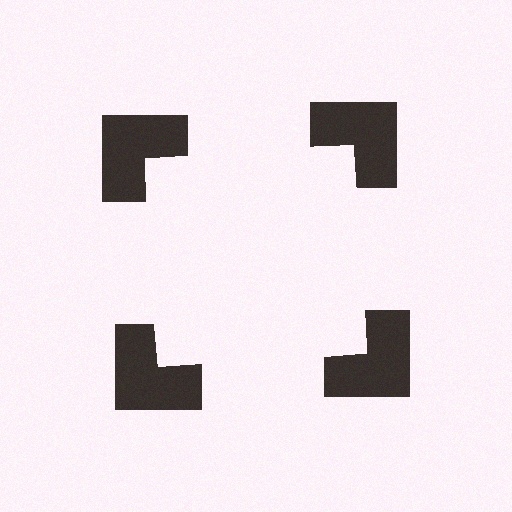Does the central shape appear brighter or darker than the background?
It typically appears slightly brighter than the background, even though no actual brightness change is drawn.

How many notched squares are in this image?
There are 4 — one at each vertex of the illusory square.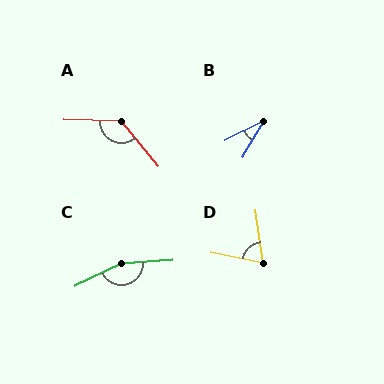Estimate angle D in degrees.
Approximately 70 degrees.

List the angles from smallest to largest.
B (33°), D (70°), A (132°), C (159°).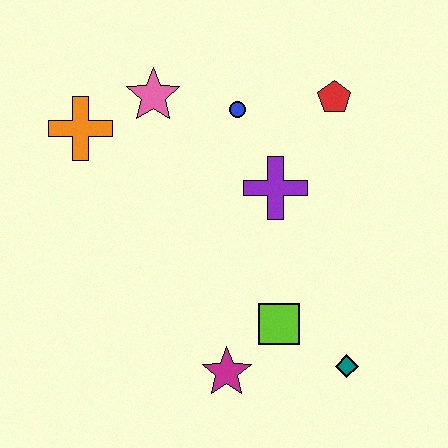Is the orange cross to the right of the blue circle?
No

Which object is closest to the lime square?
The magenta star is closest to the lime square.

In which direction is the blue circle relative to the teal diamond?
The blue circle is above the teal diamond.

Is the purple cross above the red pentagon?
No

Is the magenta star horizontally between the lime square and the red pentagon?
No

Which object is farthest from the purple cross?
The orange cross is farthest from the purple cross.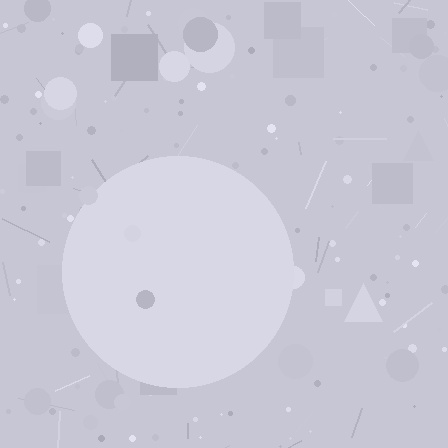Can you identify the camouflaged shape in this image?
The camouflaged shape is a circle.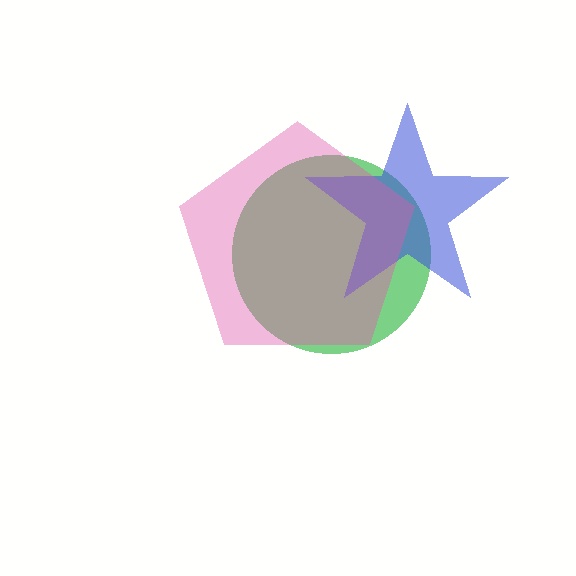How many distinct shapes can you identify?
There are 3 distinct shapes: a green circle, a blue star, a pink pentagon.